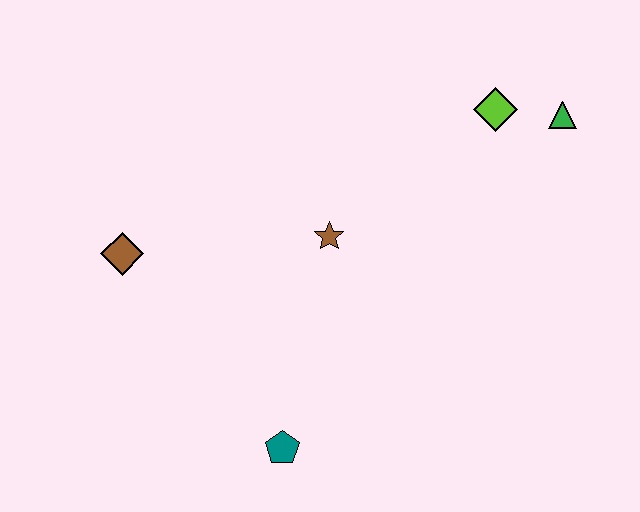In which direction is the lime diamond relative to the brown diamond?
The lime diamond is to the right of the brown diamond.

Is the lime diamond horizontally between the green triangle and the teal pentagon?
Yes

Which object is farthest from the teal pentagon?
The green triangle is farthest from the teal pentagon.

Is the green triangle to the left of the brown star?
No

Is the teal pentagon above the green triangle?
No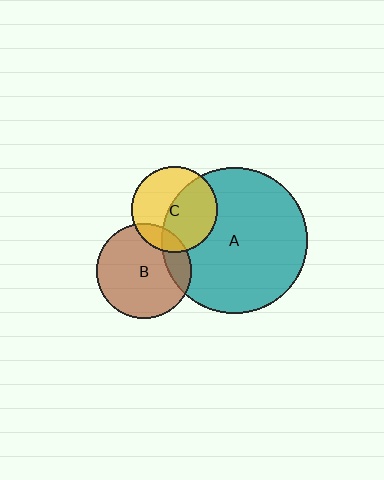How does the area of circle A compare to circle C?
Approximately 2.9 times.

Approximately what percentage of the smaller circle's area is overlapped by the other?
Approximately 50%.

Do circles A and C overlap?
Yes.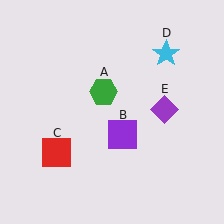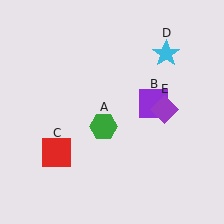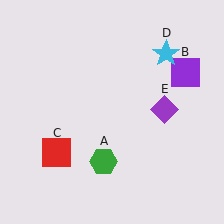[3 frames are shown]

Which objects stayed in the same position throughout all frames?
Red square (object C) and cyan star (object D) and purple diamond (object E) remained stationary.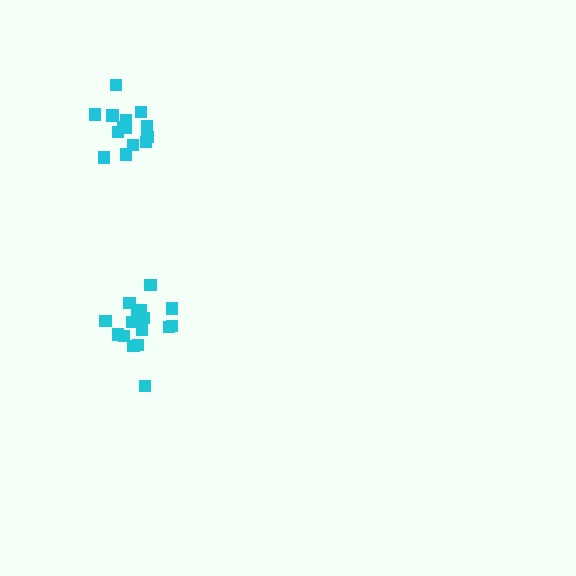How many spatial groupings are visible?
There are 2 spatial groupings.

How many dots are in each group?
Group 1: 14 dots, Group 2: 17 dots (31 total).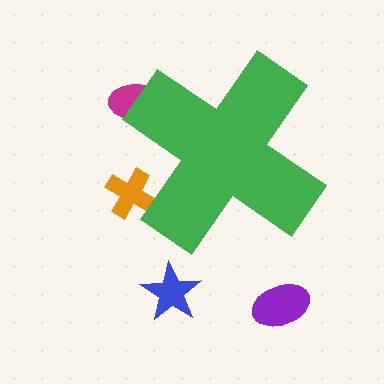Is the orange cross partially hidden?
Yes, the orange cross is partially hidden behind the green cross.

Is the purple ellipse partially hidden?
No, the purple ellipse is fully visible.